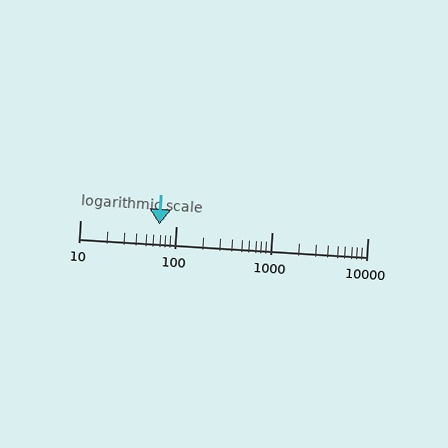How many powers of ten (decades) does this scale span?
The scale spans 3 decades, from 10 to 10000.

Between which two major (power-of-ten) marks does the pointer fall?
The pointer is between 10 and 100.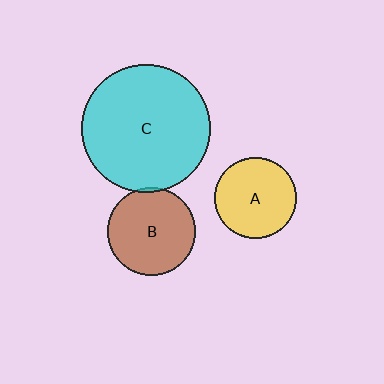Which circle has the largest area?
Circle C (cyan).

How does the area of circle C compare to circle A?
Approximately 2.5 times.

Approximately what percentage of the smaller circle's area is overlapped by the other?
Approximately 5%.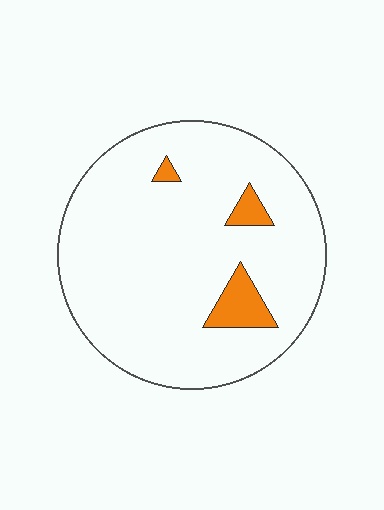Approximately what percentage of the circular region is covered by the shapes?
Approximately 5%.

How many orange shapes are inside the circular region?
3.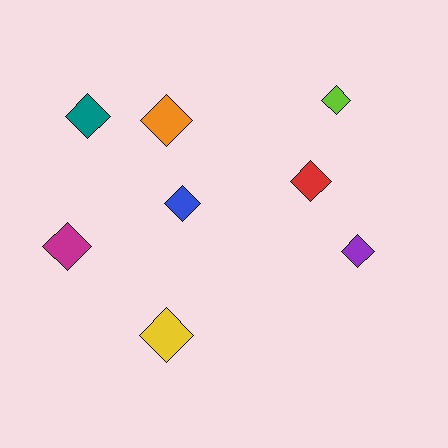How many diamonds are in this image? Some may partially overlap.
There are 8 diamonds.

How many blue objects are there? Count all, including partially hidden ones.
There is 1 blue object.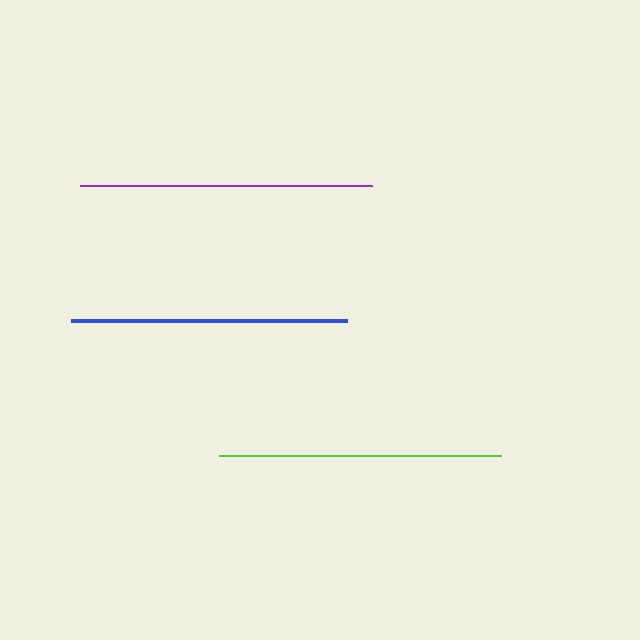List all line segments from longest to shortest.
From longest to shortest: purple, lime, blue.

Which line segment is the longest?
The purple line is the longest at approximately 292 pixels.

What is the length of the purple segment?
The purple segment is approximately 292 pixels long.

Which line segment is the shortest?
The blue line is the shortest at approximately 275 pixels.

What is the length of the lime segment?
The lime segment is approximately 282 pixels long.